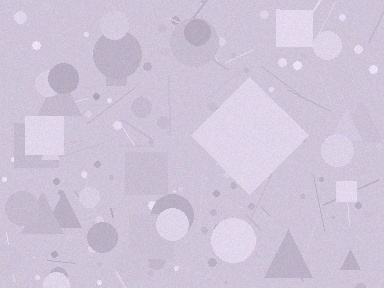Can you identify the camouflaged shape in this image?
The camouflaged shape is a diamond.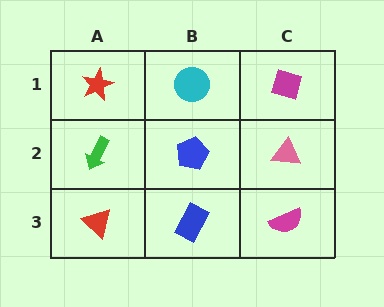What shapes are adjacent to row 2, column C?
A magenta diamond (row 1, column C), a magenta semicircle (row 3, column C), a blue pentagon (row 2, column B).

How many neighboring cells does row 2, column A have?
3.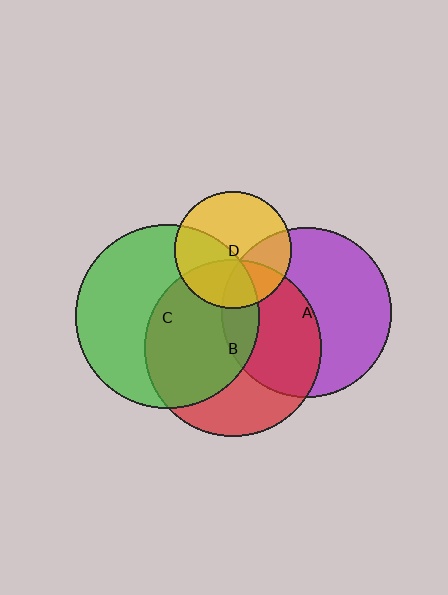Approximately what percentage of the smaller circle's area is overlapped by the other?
Approximately 45%.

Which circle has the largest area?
Circle C (green).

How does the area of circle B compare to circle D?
Approximately 2.3 times.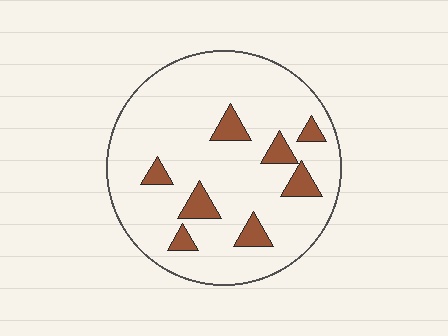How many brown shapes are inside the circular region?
8.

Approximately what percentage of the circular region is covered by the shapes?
Approximately 10%.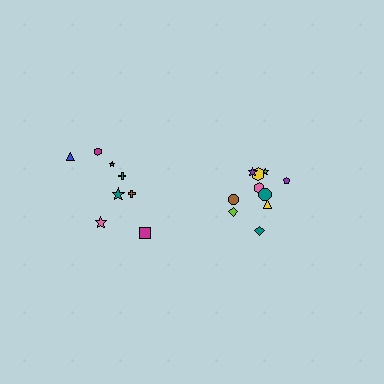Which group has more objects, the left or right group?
The right group.